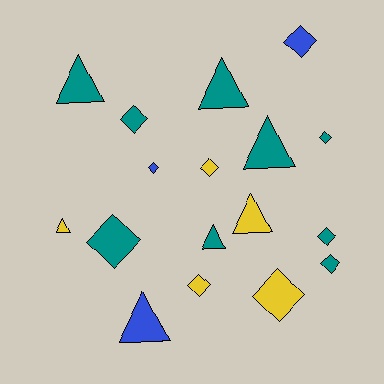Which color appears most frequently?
Teal, with 9 objects.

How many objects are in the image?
There are 17 objects.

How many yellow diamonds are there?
There are 3 yellow diamonds.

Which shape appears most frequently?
Diamond, with 10 objects.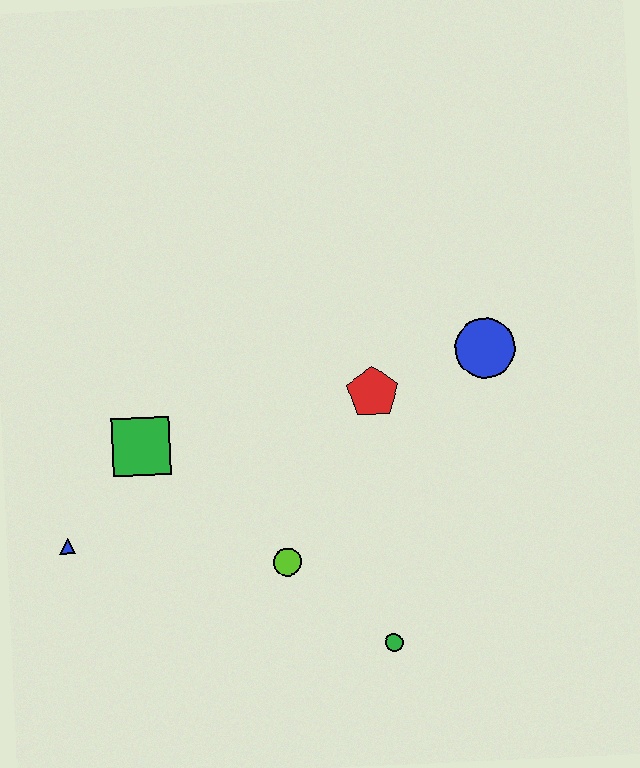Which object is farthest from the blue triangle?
The blue circle is farthest from the blue triangle.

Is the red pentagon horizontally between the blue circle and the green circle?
No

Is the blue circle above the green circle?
Yes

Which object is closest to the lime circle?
The green circle is closest to the lime circle.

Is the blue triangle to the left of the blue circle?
Yes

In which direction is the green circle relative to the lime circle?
The green circle is to the right of the lime circle.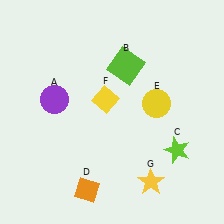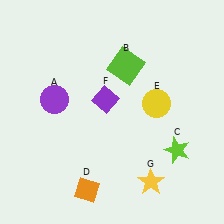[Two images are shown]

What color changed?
The diamond (F) changed from yellow in Image 1 to purple in Image 2.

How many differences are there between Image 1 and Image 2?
There is 1 difference between the two images.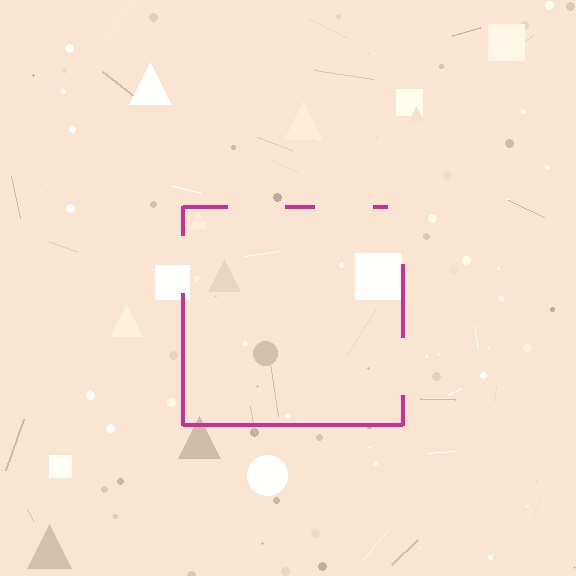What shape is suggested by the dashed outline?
The dashed outline suggests a square.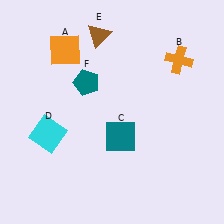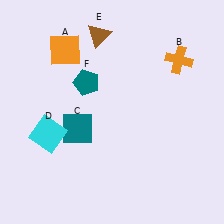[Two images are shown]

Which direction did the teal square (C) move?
The teal square (C) moved left.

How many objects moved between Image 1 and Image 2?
1 object moved between the two images.